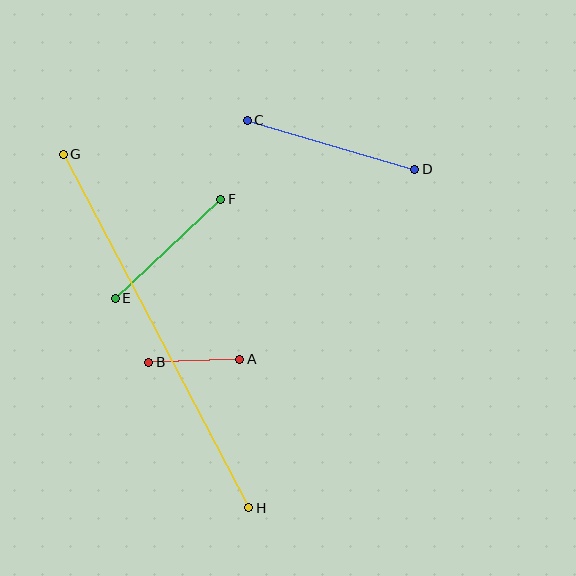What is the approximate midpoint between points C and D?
The midpoint is at approximately (331, 145) pixels.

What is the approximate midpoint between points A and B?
The midpoint is at approximately (194, 361) pixels.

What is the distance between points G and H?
The distance is approximately 399 pixels.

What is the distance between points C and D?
The distance is approximately 175 pixels.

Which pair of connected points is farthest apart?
Points G and H are farthest apart.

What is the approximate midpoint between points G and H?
The midpoint is at approximately (156, 331) pixels.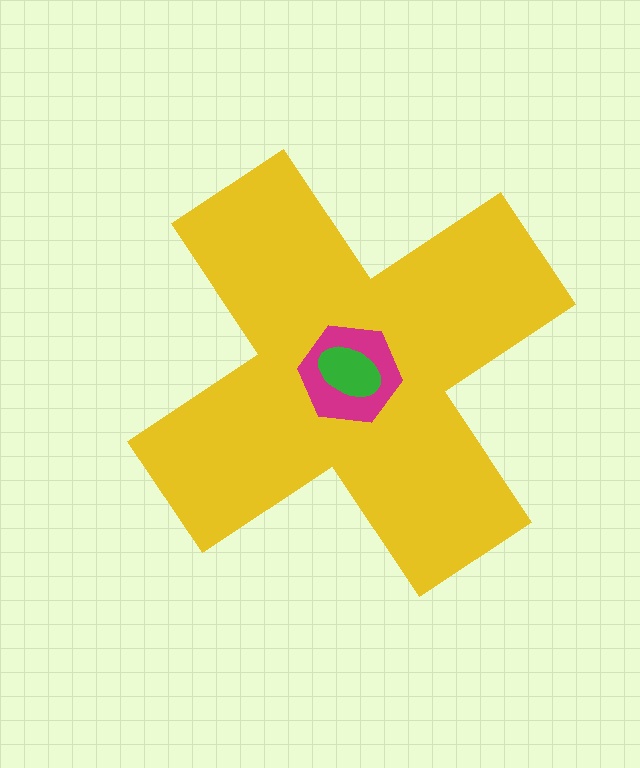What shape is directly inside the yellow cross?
The magenta hexagon.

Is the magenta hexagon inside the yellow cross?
Yes.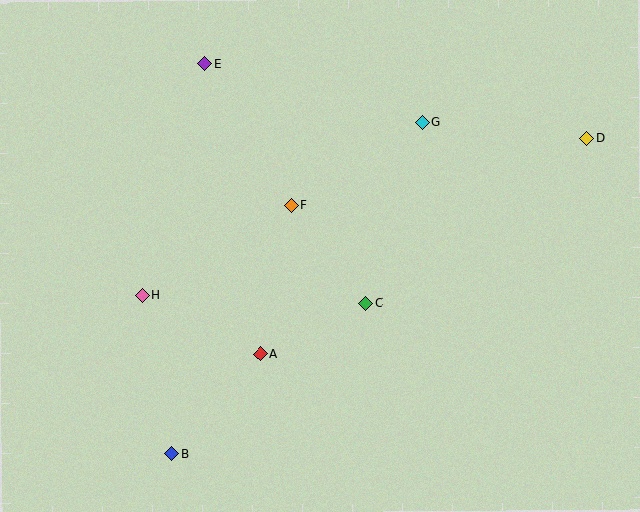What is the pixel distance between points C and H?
The distance between C and H is 224 pixels.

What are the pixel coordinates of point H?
Point H is at (142, 296).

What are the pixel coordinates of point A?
Point A is at (260, 354).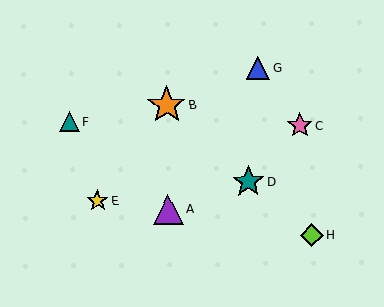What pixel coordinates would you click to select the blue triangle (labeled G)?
Click at (258, 68) to select the blue triangle G.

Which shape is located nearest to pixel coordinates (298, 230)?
The lime diamond (labeled H) at (312, 235) is nearest to that location.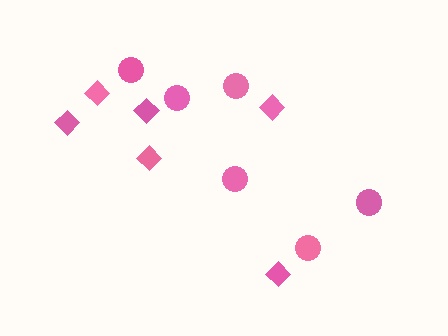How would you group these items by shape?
There are 2 groups: one group of diamonds (6) and one group of circles (6).